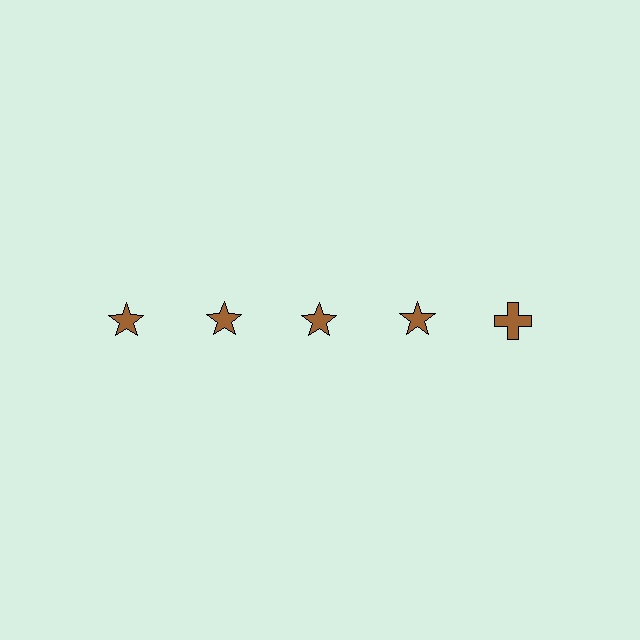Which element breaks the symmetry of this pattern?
The brown cross in the top row, rightmost column breaks the symmetry. All other shapes are brown stars.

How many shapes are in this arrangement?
There are 5 shapes arranged in a grid pattern.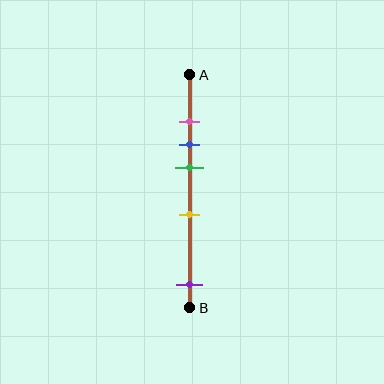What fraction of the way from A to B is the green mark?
The green mark is approximately 40% (0.4) of the way from A to B.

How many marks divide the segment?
There are 5 marks dividing the segment.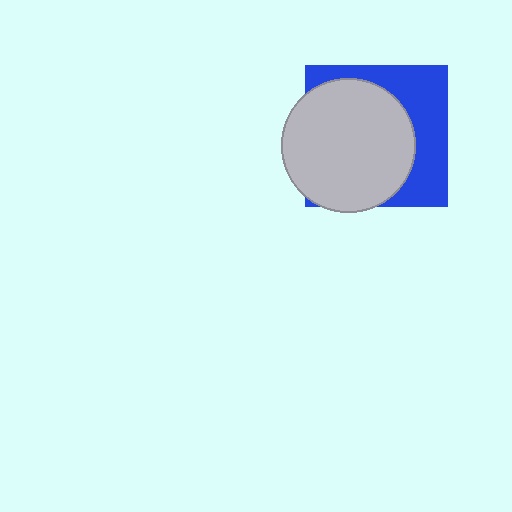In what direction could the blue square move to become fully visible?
The blue square could move right. That would shift it out from behind the light gray circle entirely.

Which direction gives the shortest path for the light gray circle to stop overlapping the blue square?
Moving left gives the shortest separation.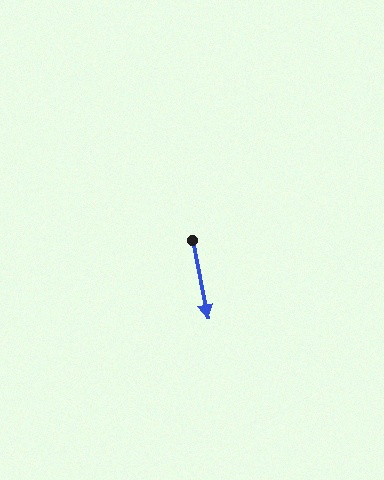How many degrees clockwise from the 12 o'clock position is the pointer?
Approximately 169 degrees.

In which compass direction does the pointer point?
South.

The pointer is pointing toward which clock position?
Roughly 6 o'clock.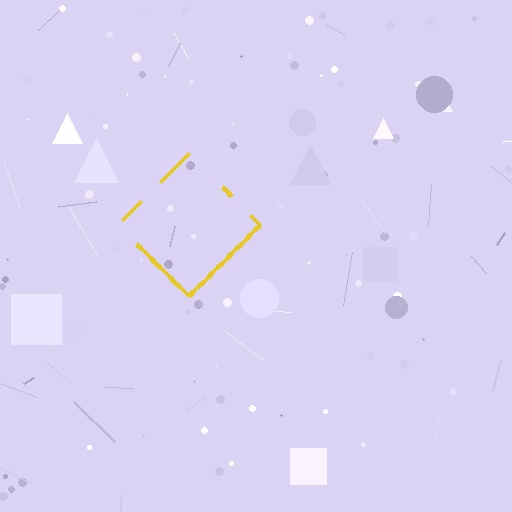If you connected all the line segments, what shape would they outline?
They would outline a diamond.